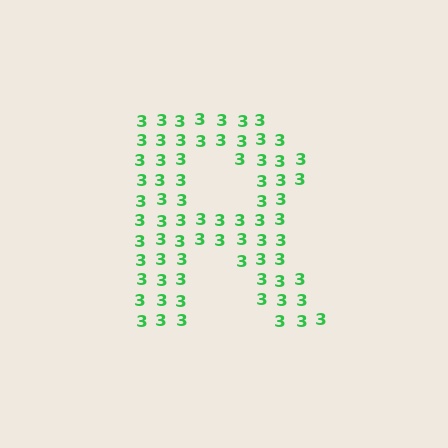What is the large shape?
The large shape is the letter R.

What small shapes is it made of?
It is made of small digit 3's.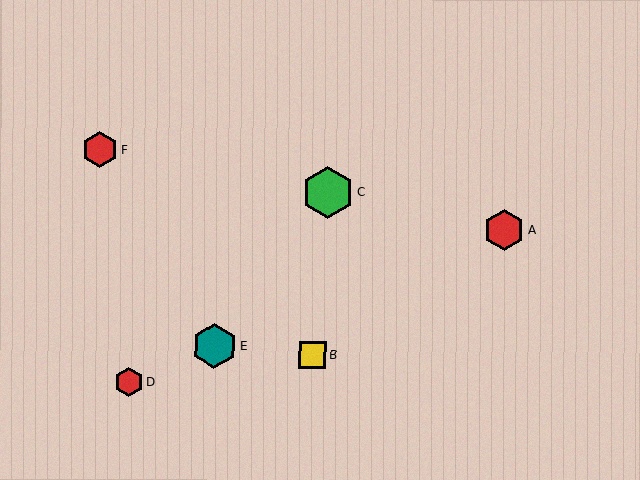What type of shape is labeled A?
Shape A is a red hexagon.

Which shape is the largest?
The green hexagon (labeled C) is the largest.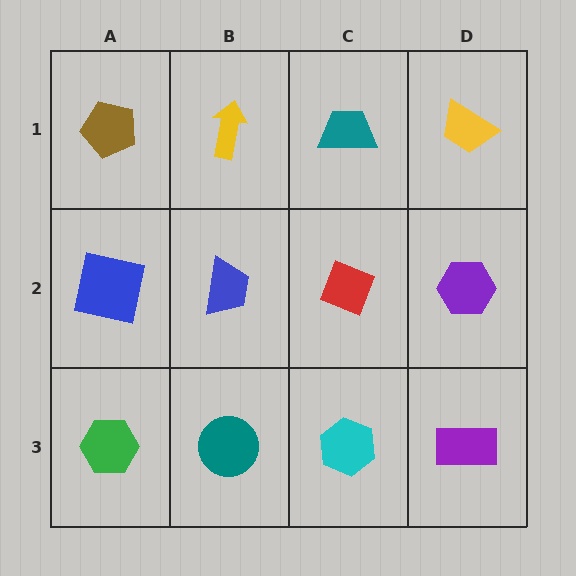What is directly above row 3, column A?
A blue square.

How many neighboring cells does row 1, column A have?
2.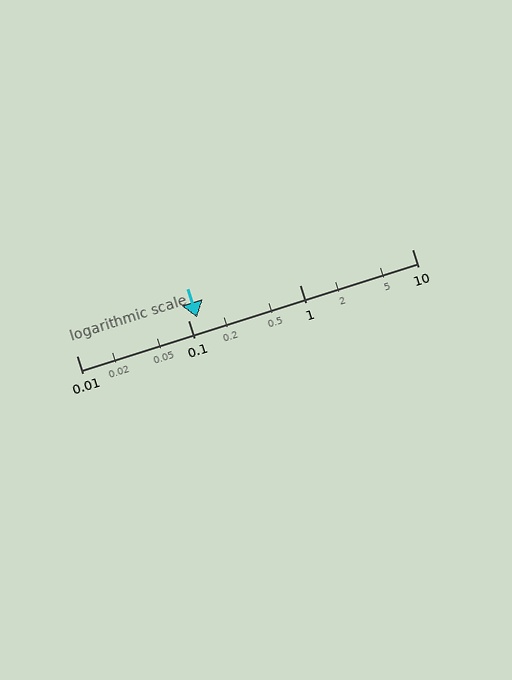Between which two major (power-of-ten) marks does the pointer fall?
The pointer is between 0.1 and 1.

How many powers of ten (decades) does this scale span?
The scale spans 3 decades, from 0.01 to 10.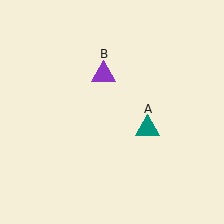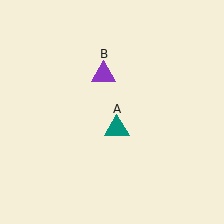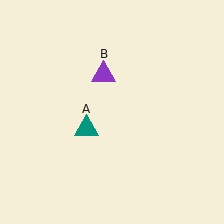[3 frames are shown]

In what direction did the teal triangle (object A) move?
The teal triangle (object A) moved left.